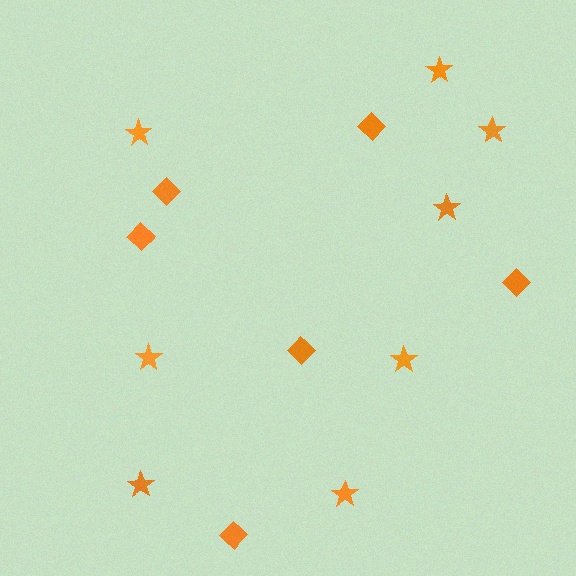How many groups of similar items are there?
There are 2 groups: one group of stars (8) and one group of diamonds (6).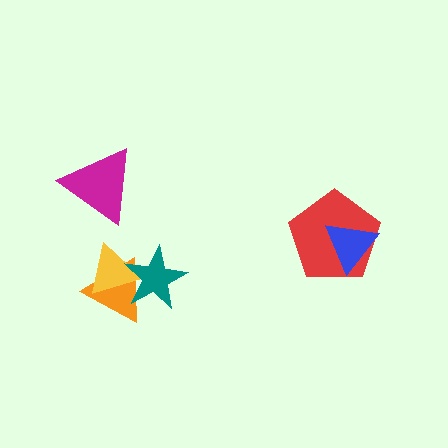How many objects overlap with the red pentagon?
1 object overlaps with the red pentagon.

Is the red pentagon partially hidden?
Yes, it is partially covered by another shape.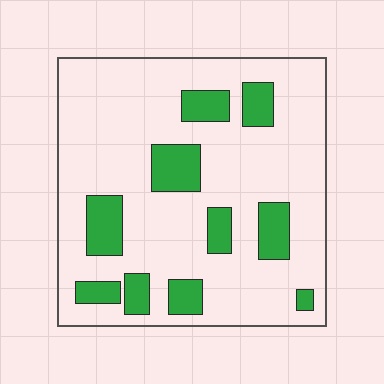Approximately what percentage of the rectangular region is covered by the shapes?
Approximately 20%.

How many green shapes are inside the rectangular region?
10.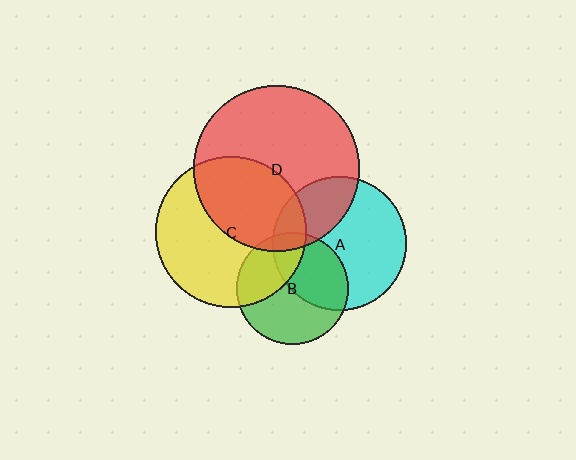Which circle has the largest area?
Circle D (red).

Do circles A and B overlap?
Yes.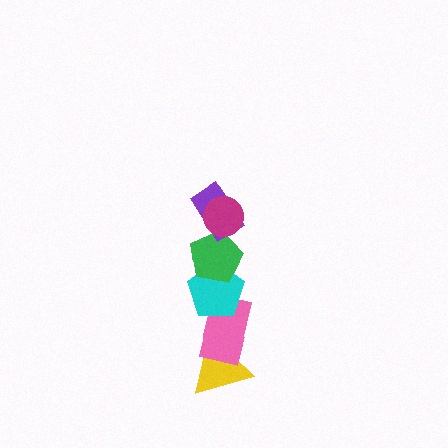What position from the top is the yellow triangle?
The yellow triangle is 6th from the top.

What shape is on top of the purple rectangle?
The magenta circle is on top of the purple rectangle.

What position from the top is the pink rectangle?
The pink rectangle is 5th from the top.